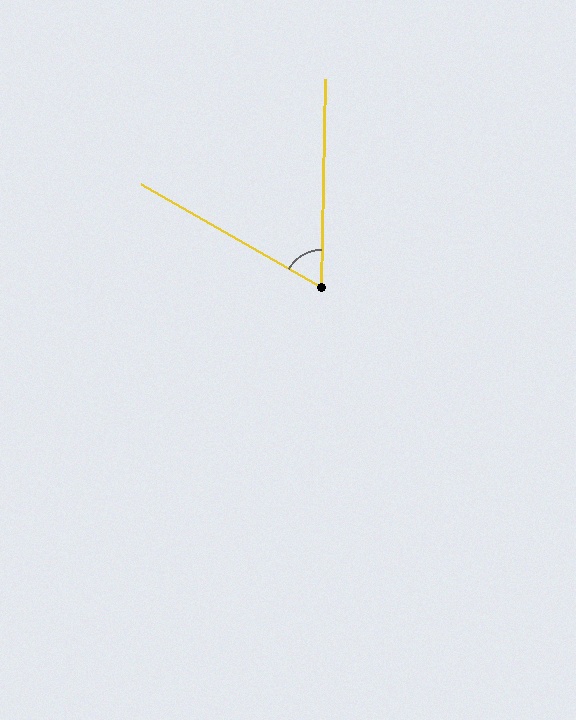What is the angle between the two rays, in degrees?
Approximately 61 degrees.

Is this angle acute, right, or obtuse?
It is acute.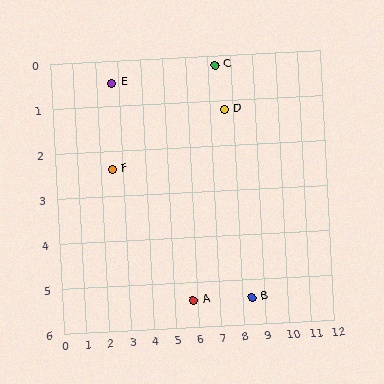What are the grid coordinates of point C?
Point C is at approximately (7.3, 0.2).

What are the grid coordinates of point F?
Point F is at approximately (2.5, 2.4).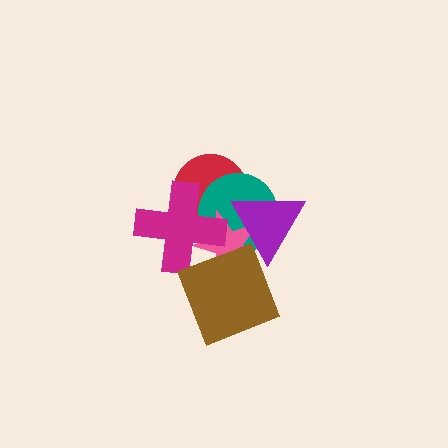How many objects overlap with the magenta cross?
3 objects overlap with the magenta cross.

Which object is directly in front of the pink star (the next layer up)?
The magenta cross is directly in front of the pink star.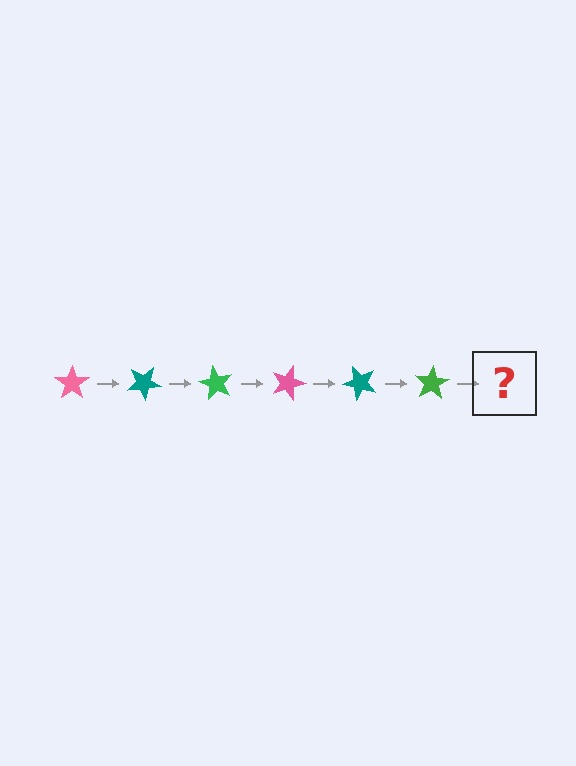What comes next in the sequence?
The next element should be a pink star, rotated 180 degrees from the start.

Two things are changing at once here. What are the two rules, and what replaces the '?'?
The two rules are that it rotates 30 degrees each step and the color cycles through pink, teal, and green. The '?' should be a pink star, rotated 180 degrees from the start.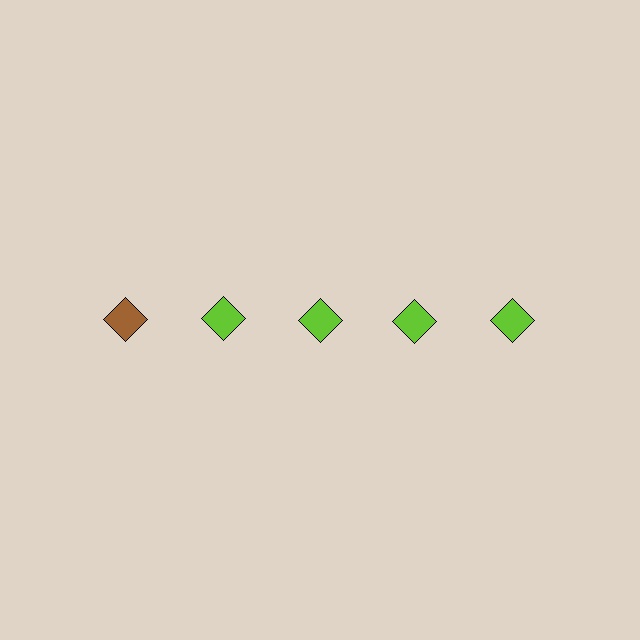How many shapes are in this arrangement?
There are 5 shapes arranged in a grid pattern.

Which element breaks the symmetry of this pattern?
The brown diamond in the top row, leftmost column breaks the symmetry. All other shapes are lime diamonds.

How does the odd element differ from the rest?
It has a different color: brown instead of lime.